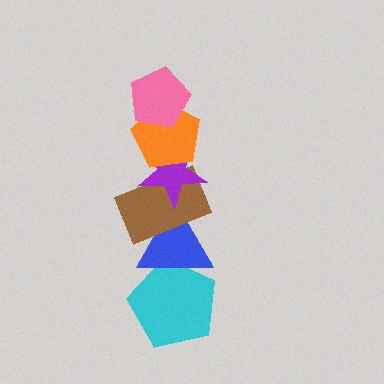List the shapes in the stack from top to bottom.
From top to bottom: the pink pentagon, the orange pentagon, the purple star, the brown rectangle, the blue triangle, the cyan pentagon.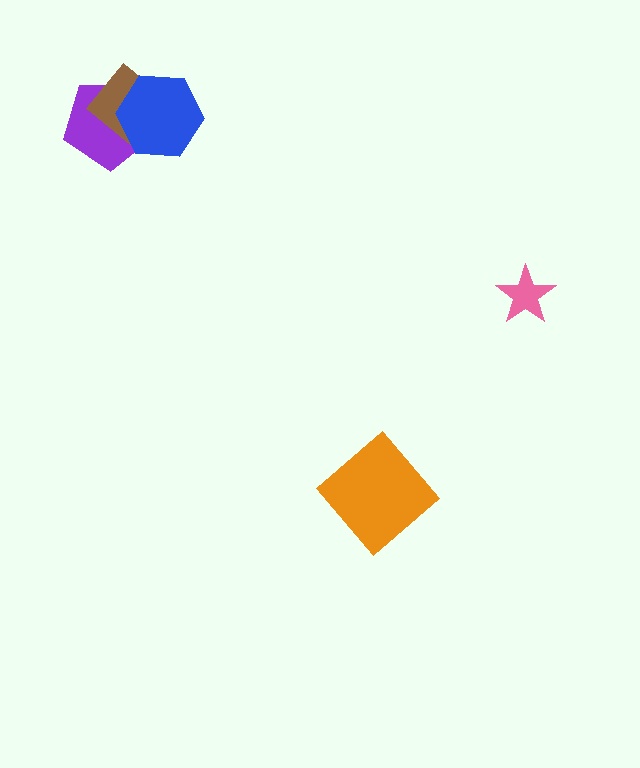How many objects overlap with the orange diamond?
0 objects overlap with the orange diamond.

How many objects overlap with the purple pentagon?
2 objects overlap with the purple pentagon.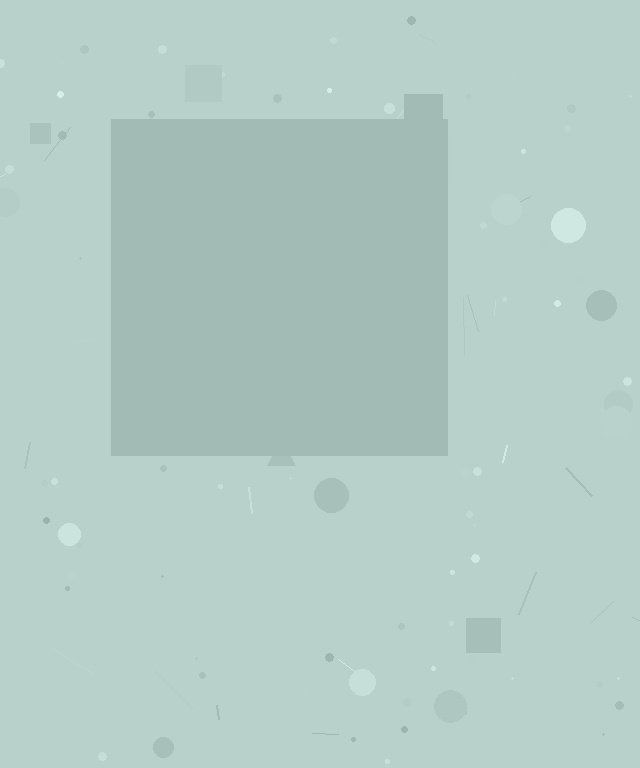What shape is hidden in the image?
A square is hidden in the image.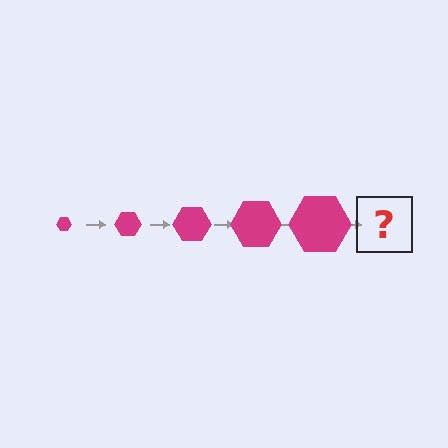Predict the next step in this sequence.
The next step is a magenta hexagon, larger than the previous one.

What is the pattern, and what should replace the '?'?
The pattern is that the hexagon gets progressively larger each step. The '?' should be a magenta hexagon, larger than the previous one.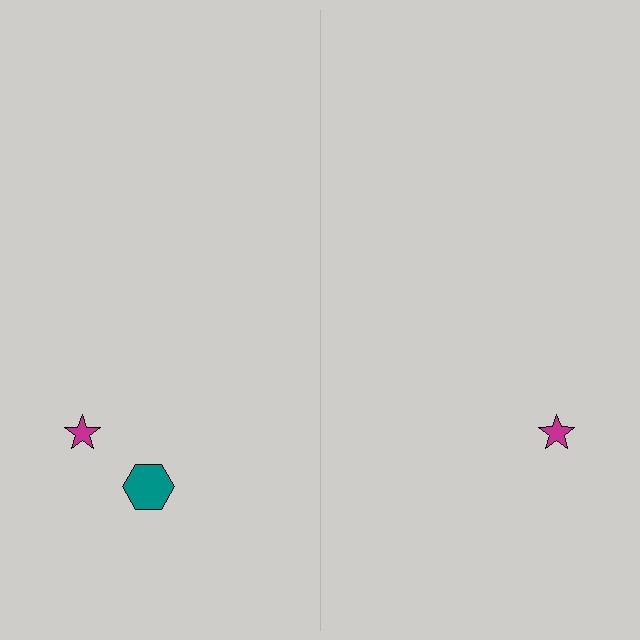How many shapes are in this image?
There are 3 shapes in this image.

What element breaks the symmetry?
A teal hexagon is missing from the right side.